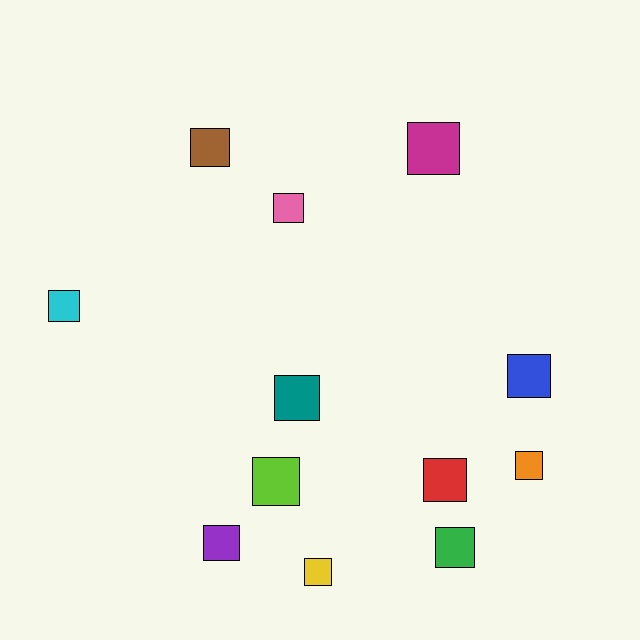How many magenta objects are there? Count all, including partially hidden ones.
There is 1 magenta object.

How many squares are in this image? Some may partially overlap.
There are 12 squares.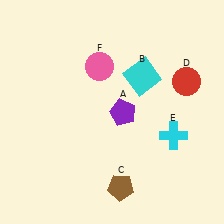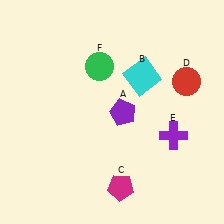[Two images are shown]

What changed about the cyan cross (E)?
In Image 1, E is cyan. In Image 2, it changed to purple.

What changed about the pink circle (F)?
In Image 1, F is pink. In Image 2, it changed to green.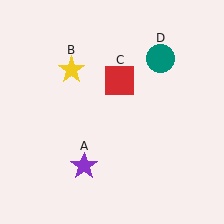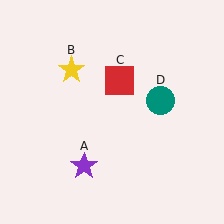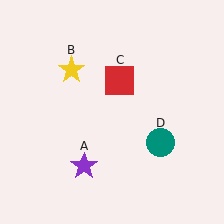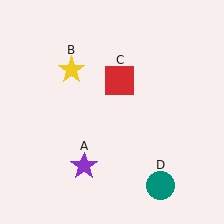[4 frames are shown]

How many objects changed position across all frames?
1 object changed position: teal circle (object D).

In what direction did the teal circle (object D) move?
The teal circle (object D) moved down.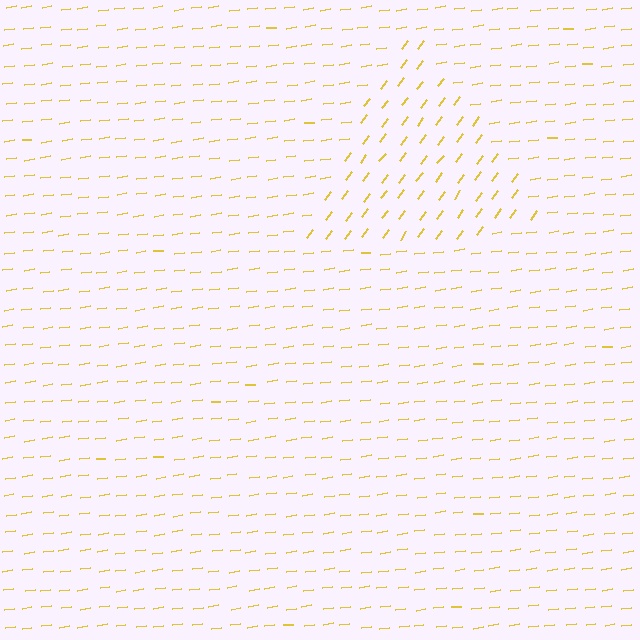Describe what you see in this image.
The image is filled with small yellow line segments. A triangle region in the image has lines oriented differently from the surrounding lines, creating a visible texture boundary.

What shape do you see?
I see a triangle.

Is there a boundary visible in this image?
Yes, there is a texture boundary formed by a change in line orientation.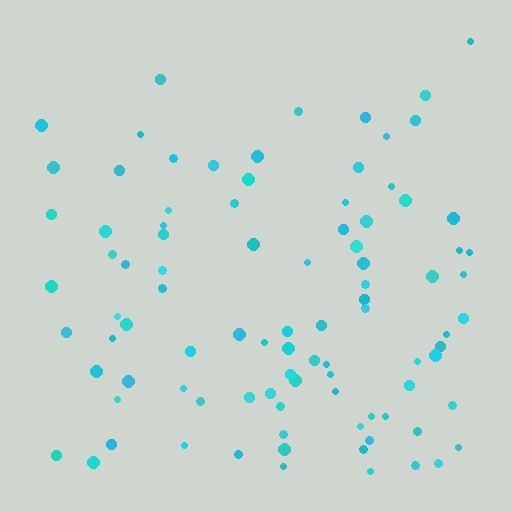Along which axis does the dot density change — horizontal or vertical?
Vertical.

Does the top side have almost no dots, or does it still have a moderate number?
Still a moderate number, just noticeably fewer than the bottom.